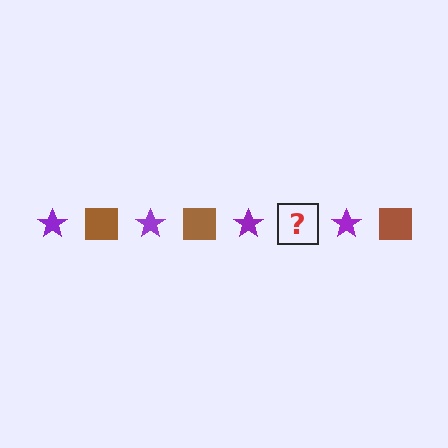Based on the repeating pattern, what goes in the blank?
The blank should be a brown square.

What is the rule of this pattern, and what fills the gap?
The rule is that the pattern alternates between purple star and brown square. The gap should be filled with a brown square.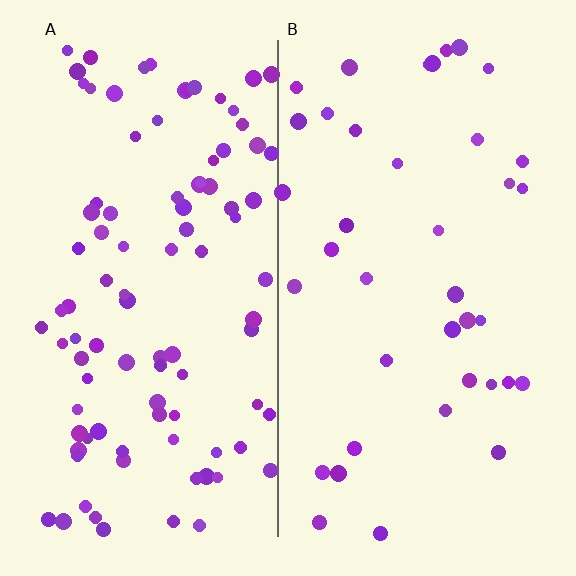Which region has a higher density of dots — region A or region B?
A (the left).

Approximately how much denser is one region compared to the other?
Approximately 2.5× — region A over region B.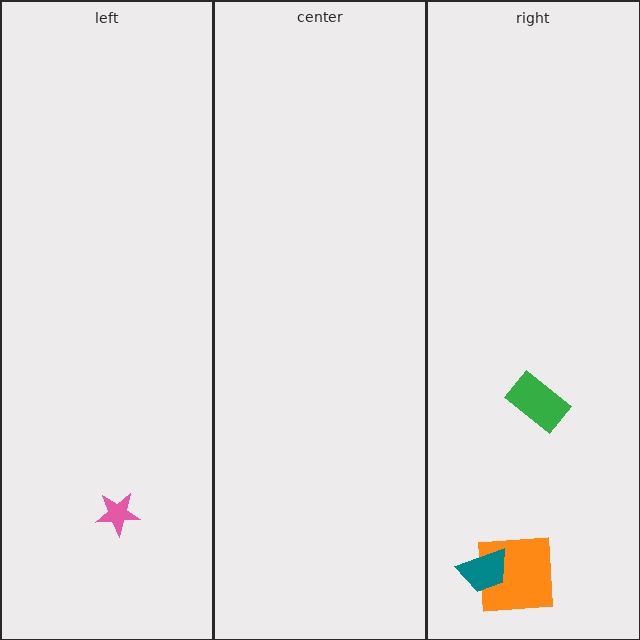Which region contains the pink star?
The left region.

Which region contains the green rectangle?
The right region.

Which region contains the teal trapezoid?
The right region.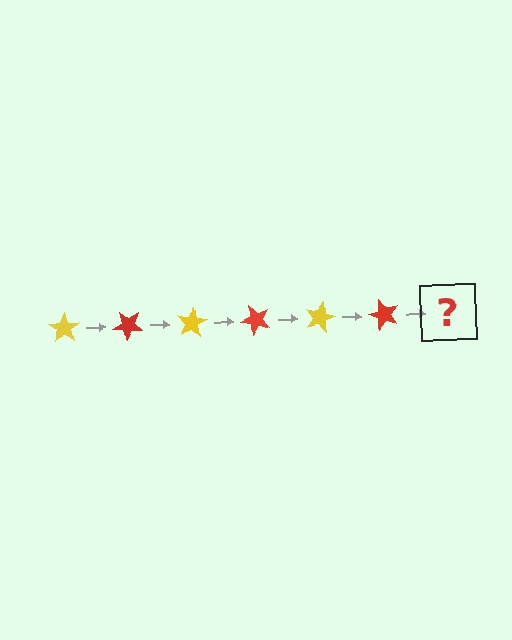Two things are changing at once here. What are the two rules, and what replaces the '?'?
The two rules are that it rotates 40 degrees each step and the color cycles through yellow and red. The '?' should be a yellow star, rotated 240 degrees from the start.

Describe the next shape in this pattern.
It should be a yellow star, rotated 240 degrees from the start.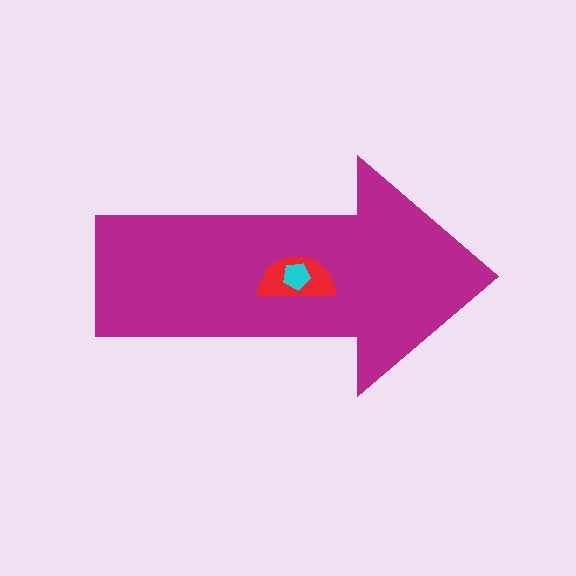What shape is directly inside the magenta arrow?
The red semicircle.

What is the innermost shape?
The cyan pentagon.